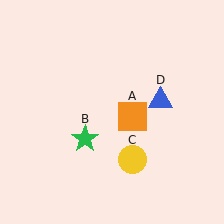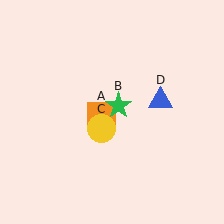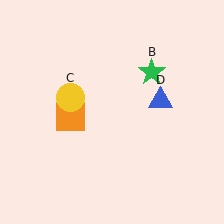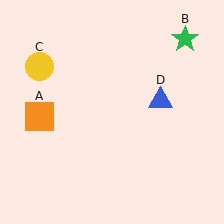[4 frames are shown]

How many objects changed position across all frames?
3 objects changed position: orange square (object A), green star (object B), yellow circle (object C).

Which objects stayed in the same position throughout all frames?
Blue triangle (object D) remained stationary.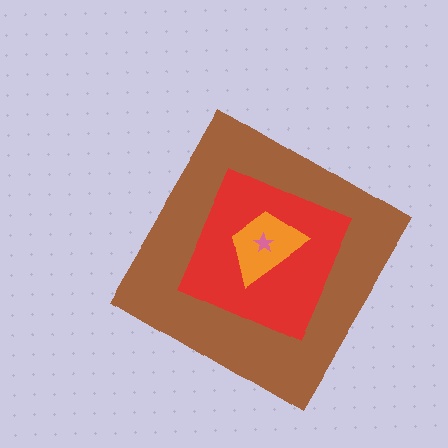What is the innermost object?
The pink star.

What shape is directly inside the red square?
The orange trapezoid.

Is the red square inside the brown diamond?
Yes.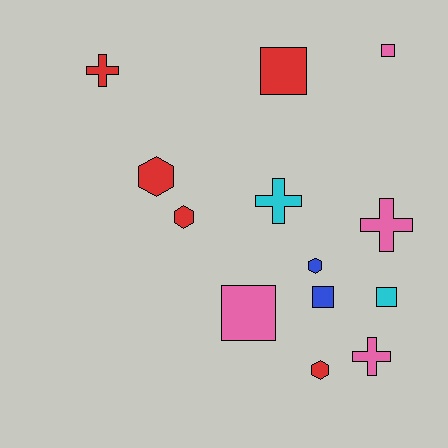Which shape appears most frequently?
Square, with 5 objects.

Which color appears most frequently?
Red, with 5 objects.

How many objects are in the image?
There are 13 objects.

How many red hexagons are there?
There are 3 red hexagons.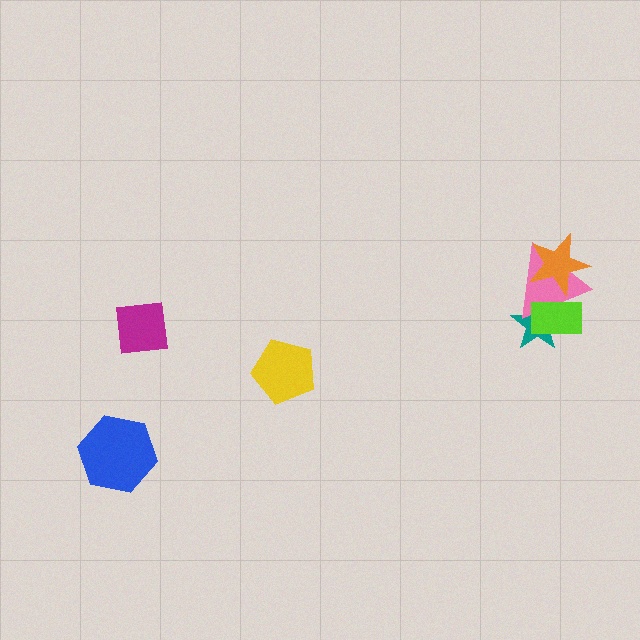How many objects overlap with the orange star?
1 object overlaps with the orange star.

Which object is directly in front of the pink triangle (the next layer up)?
The orange star is directly in front of the pink triangle.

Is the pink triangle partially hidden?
Yes, it is partially covered by another shape.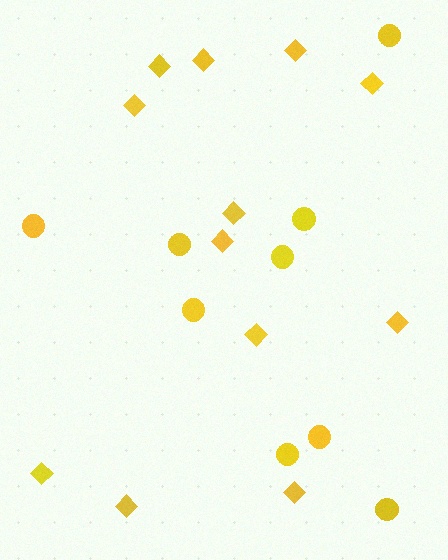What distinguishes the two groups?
There are 2 groups: one group of diamonds (12) and one group of circles (9).